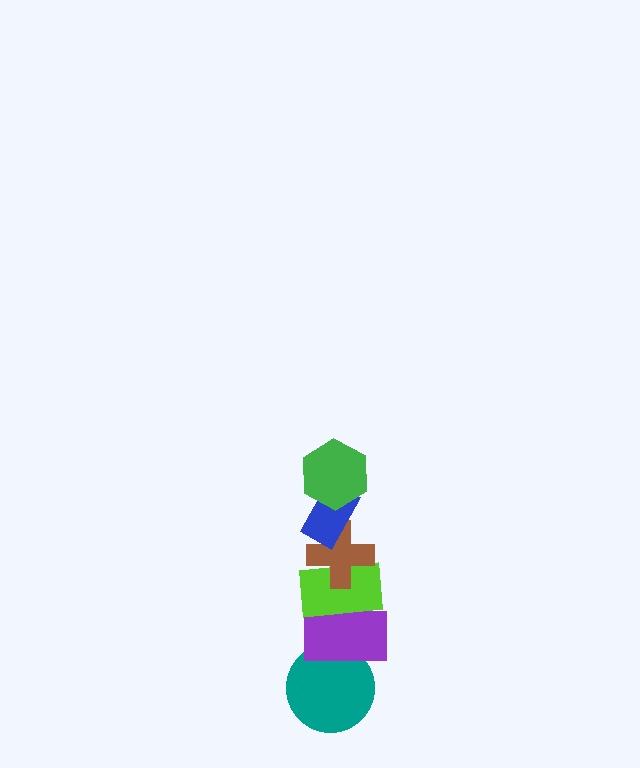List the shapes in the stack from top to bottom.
From top to bottom: the green hexagon, the blue rectangle, the brown cross, the lime rectangle, the purple rectangle, the teal circle.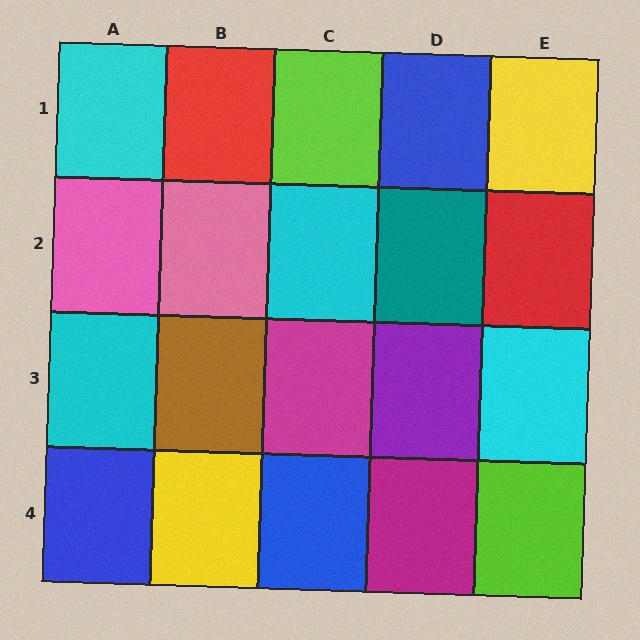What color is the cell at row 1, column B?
Red.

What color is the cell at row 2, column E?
Red.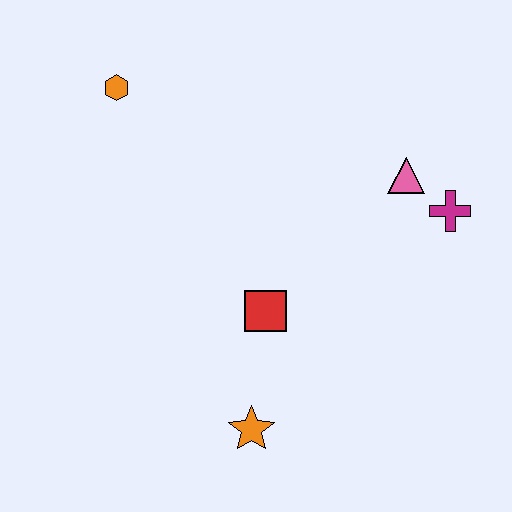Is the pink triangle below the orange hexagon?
Yes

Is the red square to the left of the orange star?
No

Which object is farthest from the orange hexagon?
The orange star is farthest from the orange hexagon.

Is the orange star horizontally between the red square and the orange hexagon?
Yes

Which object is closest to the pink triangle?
The magenta cross is closest to the pink triangle.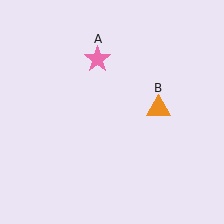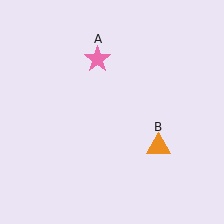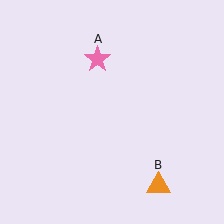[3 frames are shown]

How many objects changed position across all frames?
1 object changed position: orange triangle (object B).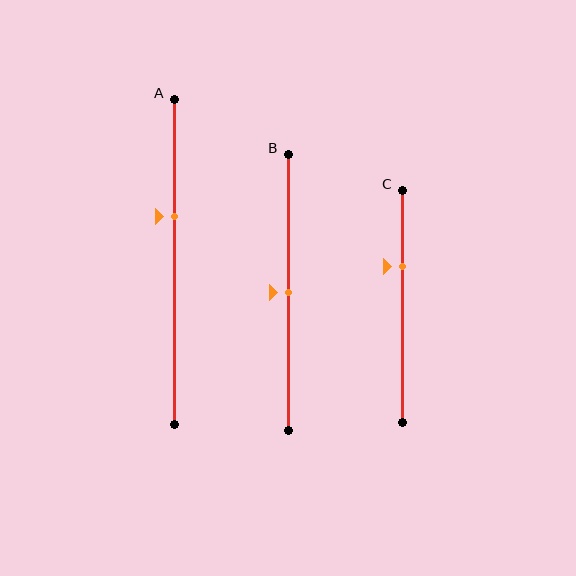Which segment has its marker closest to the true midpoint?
Segment B has its marker closest to the true midpoint.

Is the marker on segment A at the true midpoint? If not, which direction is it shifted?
No, the marker on segment A is shifted upward by about 14% of the segment length.